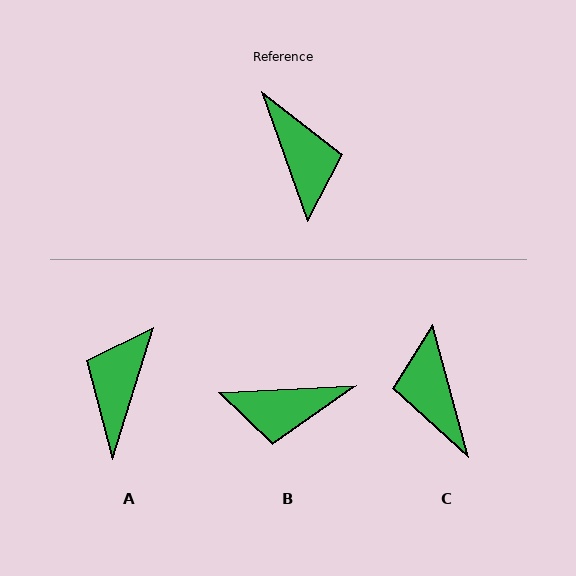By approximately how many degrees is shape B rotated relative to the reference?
Approximately 107 degrees clockwise.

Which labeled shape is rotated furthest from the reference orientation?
C, about 176 degrees away.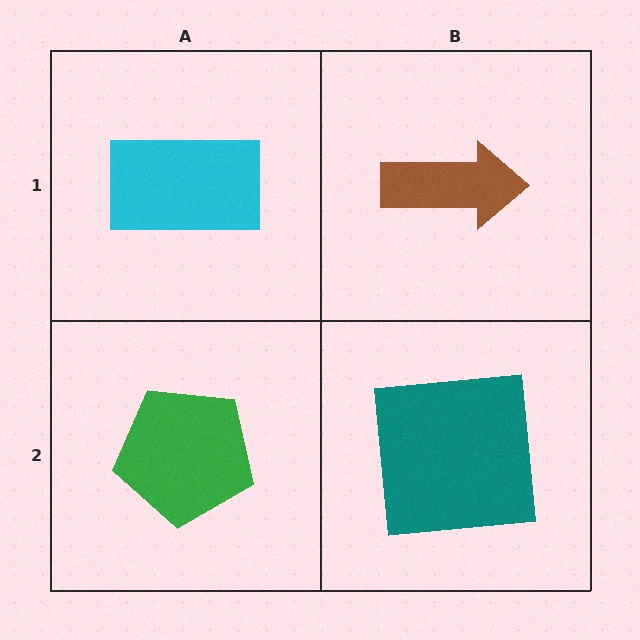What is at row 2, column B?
A teal square.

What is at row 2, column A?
A green pentagon.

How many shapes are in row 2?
2 shapes.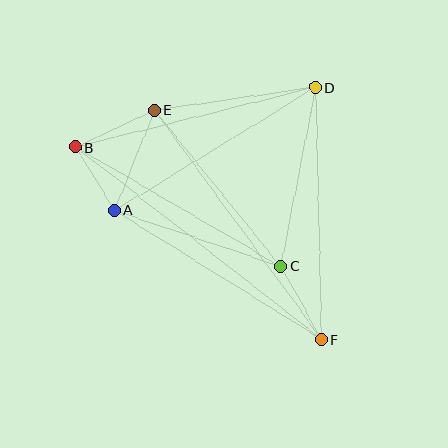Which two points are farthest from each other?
Points B and F are farthest from each other.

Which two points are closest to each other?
Points A and B are closest to each other.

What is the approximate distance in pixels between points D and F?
The distance between D and F is approximately 252 pixels.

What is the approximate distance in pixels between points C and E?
The distance between C and E is approximately 201 pixels.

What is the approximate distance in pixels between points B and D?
The distance between B and D is approximately 248 pixels.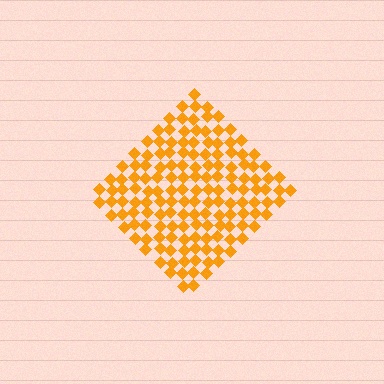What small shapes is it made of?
It is made of small diamonds.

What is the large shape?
The large shape is a diamond.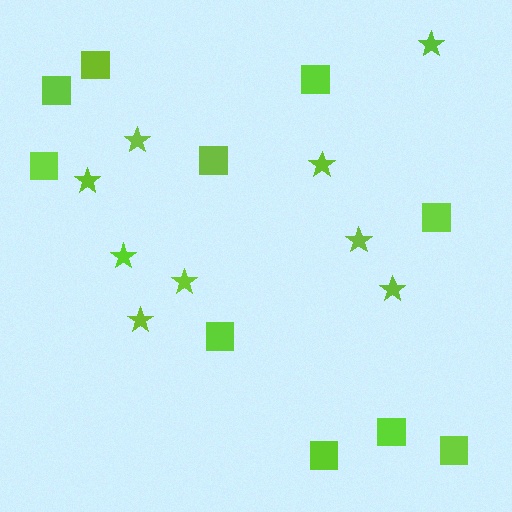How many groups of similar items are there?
There are 2 groups: one group of stars (9) and one group of squares (10).